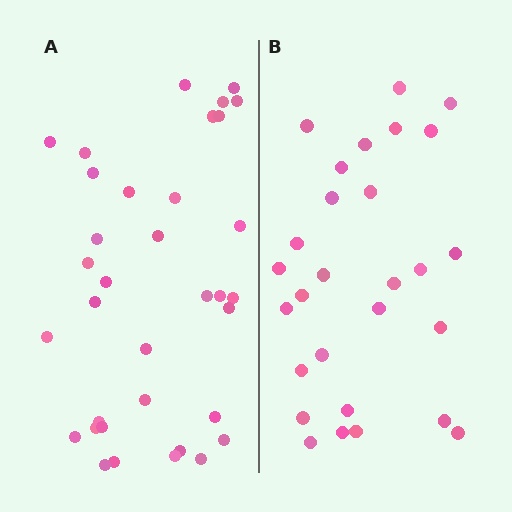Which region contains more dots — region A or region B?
Region A (the left region) has more dots.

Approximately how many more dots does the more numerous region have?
Region A has roughly 8 or so more dots than region B.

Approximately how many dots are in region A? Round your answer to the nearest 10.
About 40 dots. (The exact count is 35, which rounds to 40.)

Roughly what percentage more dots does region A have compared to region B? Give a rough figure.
About 25% more.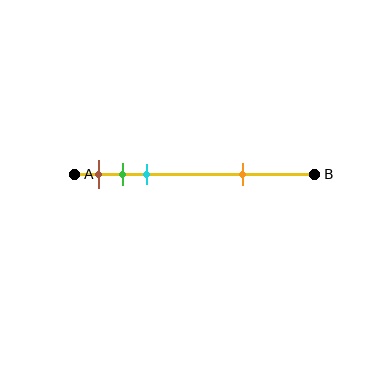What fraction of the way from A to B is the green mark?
The green mark is approximately 20% (0.2) of the way from A to B.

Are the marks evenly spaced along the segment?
No, the marks are not evenly spaced.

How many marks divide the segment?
There are 4 marks dividing the segment.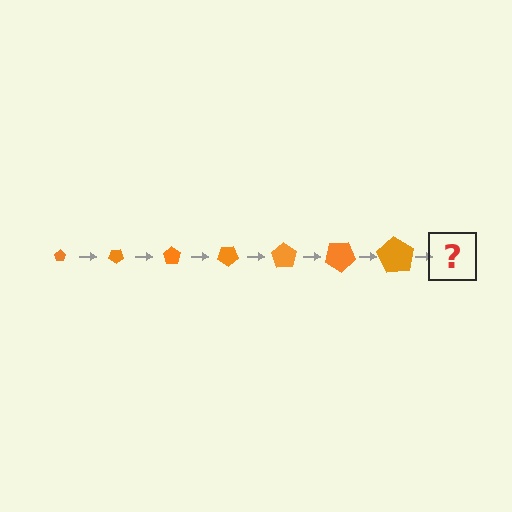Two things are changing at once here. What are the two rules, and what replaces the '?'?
The two rules are that the pentagon grows larger each step and it rotates 35 degrees each step. The '?' should be a pentagon, larger than the previous one and rotated 245 degrees from the start.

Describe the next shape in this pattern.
It should be a pentagon, larger than the previous one and rotated 245 degrees from the start.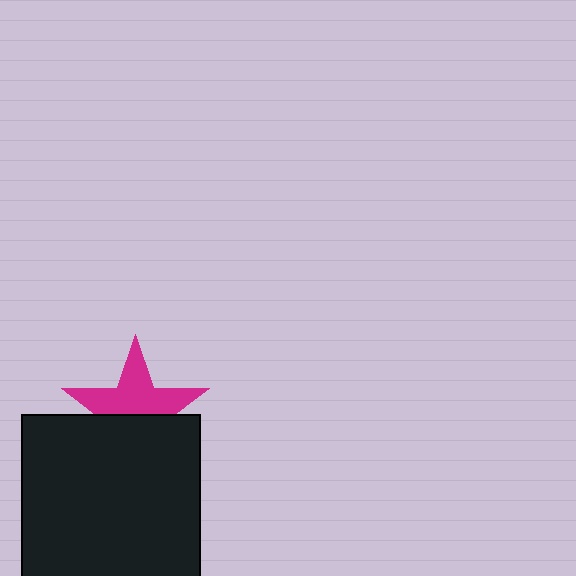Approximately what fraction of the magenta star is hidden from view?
Roughly 44% of the magenta star is hidden behind the black square.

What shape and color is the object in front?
The object in front is a black square.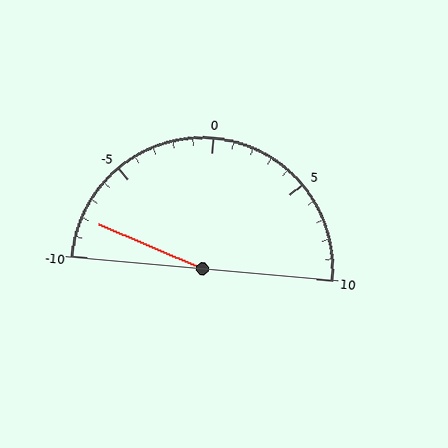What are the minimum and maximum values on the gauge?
The gauge ranges from -10 to 10.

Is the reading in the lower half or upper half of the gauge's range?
The reading is in the lower half of the range (-10 to 10).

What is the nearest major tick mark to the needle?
The nearest major tick mark is -10.